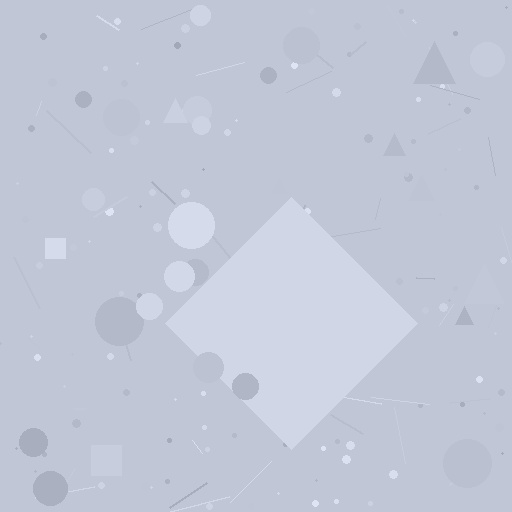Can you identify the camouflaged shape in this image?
The camouflaged shape is a diamond.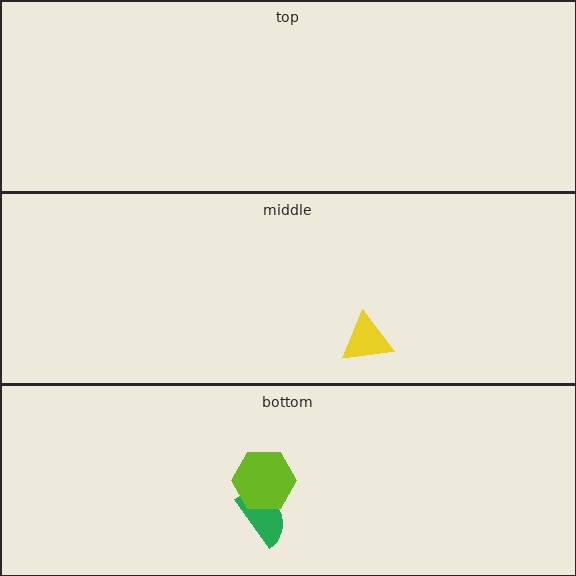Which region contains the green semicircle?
The bottom region.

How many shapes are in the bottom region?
2.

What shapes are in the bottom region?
The green semicircle, the lime hexagon.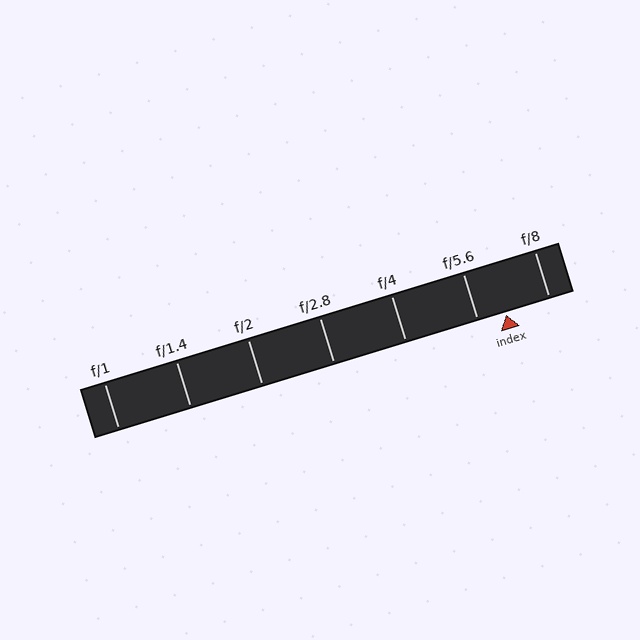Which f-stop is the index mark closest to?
The index mark is closest to f/5.6.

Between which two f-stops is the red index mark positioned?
The index mark is between f/5.6 and f/8.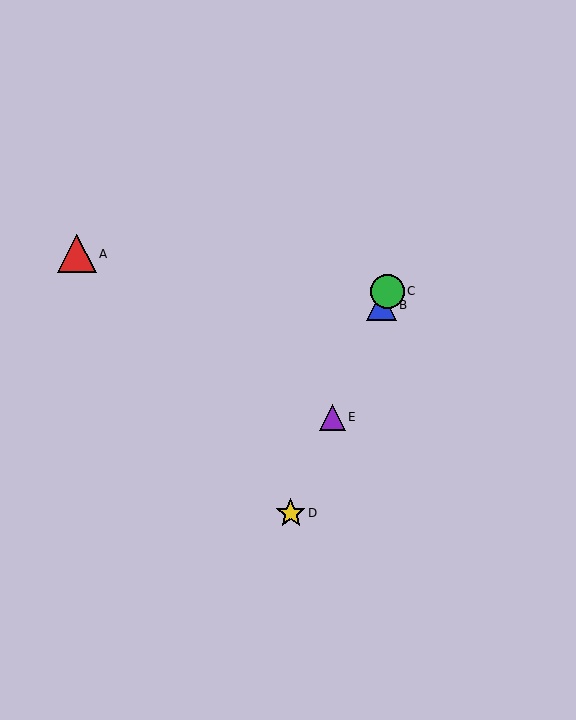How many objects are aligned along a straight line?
4 objects (B, C, D, E) are aligned along a straight line.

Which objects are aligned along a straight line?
Objects B, C, D, E are aligned along a straight line.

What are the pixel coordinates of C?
Object C is at (387, 291).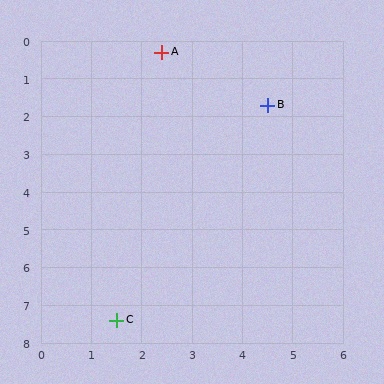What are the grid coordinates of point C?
Point C is at approximately (1.5, 7.4).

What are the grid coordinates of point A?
Point A is at approximately (2.4, 0.3).